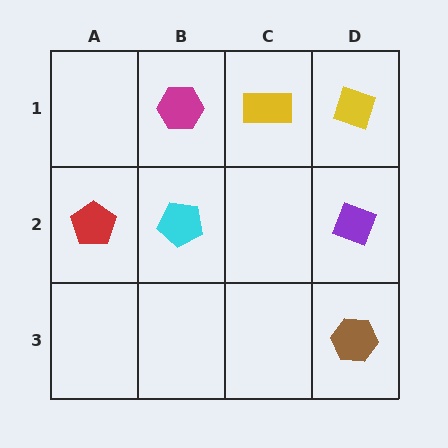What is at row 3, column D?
A brown hexagon.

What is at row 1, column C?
A yellow rectangle.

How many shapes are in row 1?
3 shapes.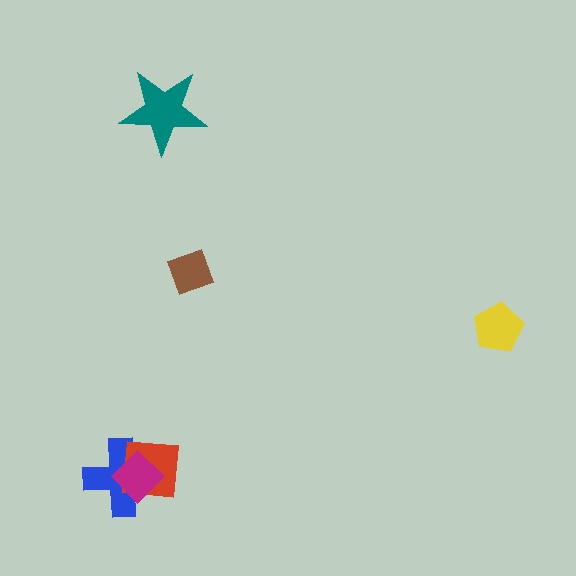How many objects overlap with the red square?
2 objects overlap with the red square.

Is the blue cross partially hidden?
Yes, it is partially covered by another shape.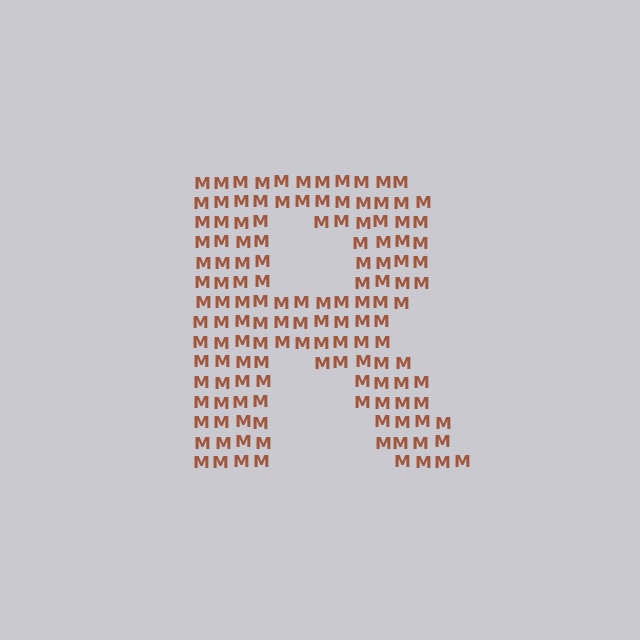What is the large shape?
The large shape is the letter R.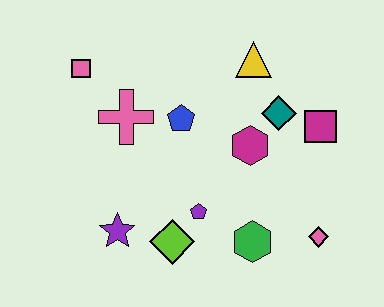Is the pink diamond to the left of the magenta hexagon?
No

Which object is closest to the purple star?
The lime diamond is closest to the purple star.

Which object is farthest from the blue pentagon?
The pink diamond is farthest from the blue pentagon.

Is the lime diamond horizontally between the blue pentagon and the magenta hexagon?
No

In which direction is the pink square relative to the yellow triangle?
The pink square is to the left of the yellow triangle.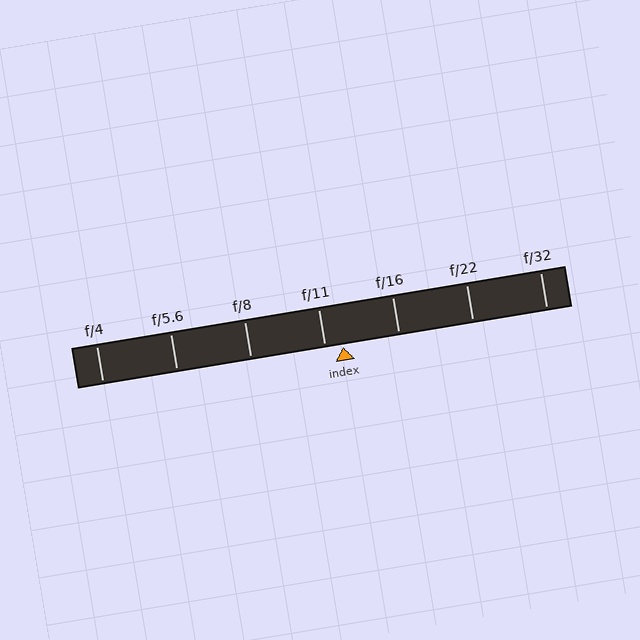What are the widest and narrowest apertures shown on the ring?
The widest aperture shown is f/4 and the narrowest is f/32.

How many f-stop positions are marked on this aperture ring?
There are 7 f-stop positions marked.